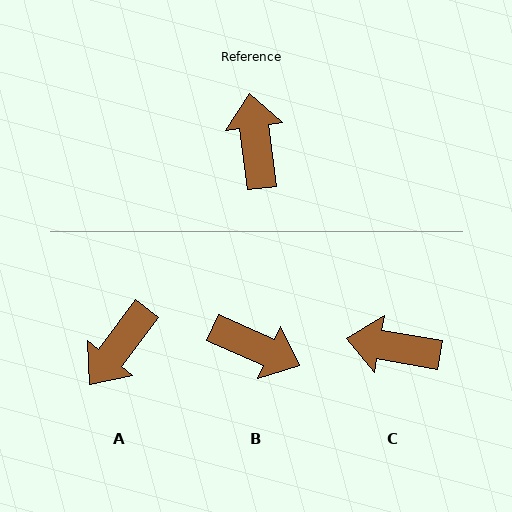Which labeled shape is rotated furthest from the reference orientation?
A, about 136 degrees away.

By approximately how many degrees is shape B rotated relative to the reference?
Approximately 121 degrees clockwise.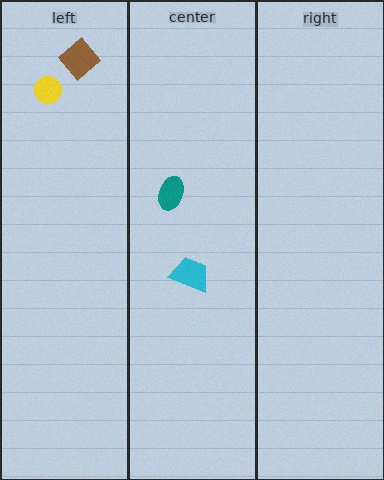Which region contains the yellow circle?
The left region.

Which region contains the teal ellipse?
The center region.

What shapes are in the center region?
The teal ellipse, the cyan trapezoid.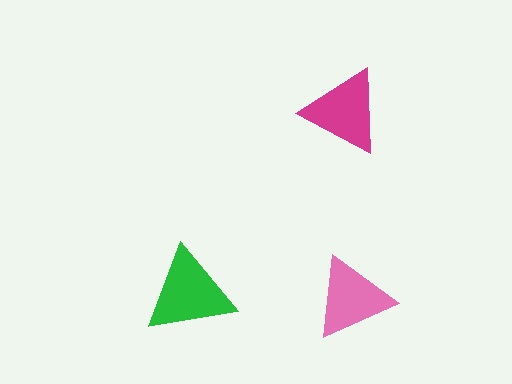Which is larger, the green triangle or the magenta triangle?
The green one.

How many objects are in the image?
There are 3 objects in the image.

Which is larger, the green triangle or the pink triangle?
The green one.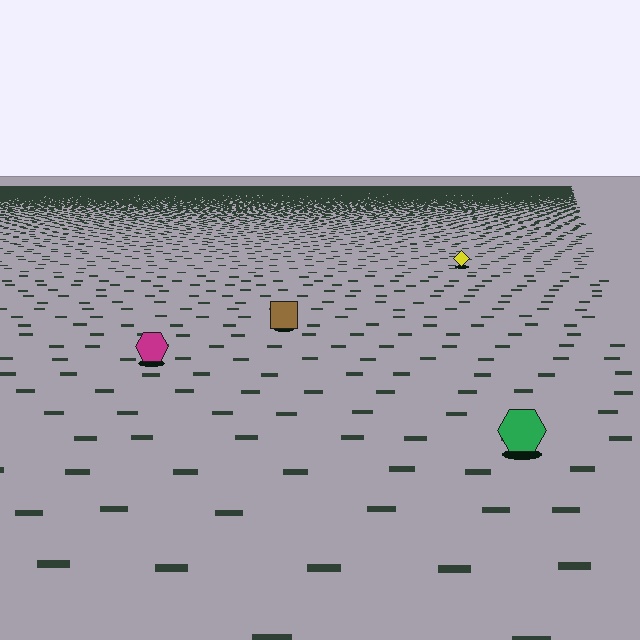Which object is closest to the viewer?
The green hexagon is closest. The texture marks near it are larger and more spread out.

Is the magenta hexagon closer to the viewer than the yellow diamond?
Yes. The magenta hexagon is closer — you can tell from the texture gradient: the ground texture is coarser near it.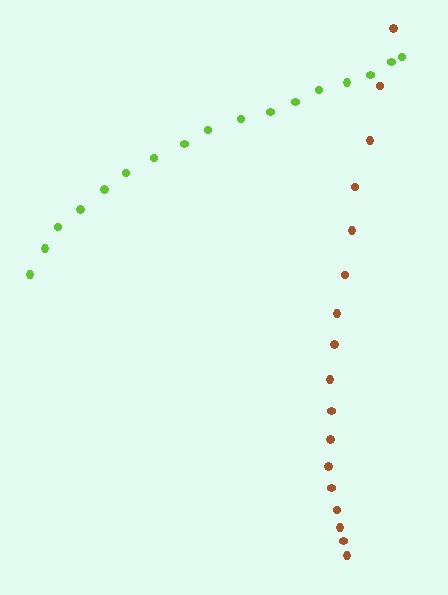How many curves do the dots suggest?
There are 2 distinct paths.